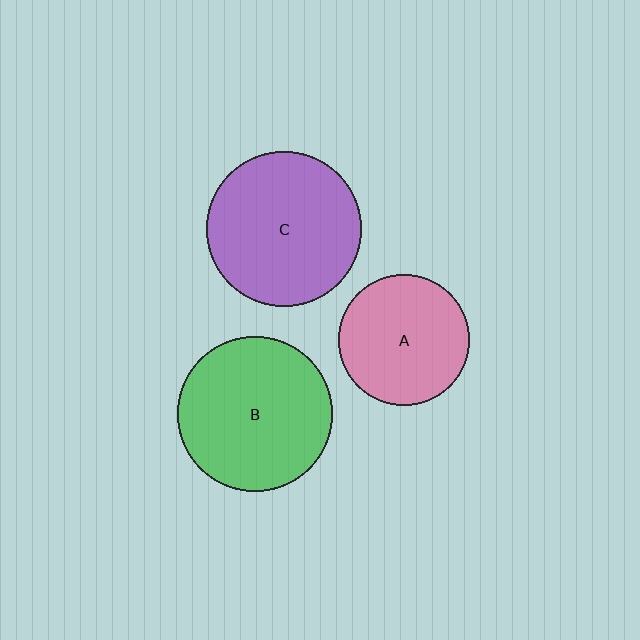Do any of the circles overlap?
No, none of the circles overlap.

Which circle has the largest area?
Circle B (green).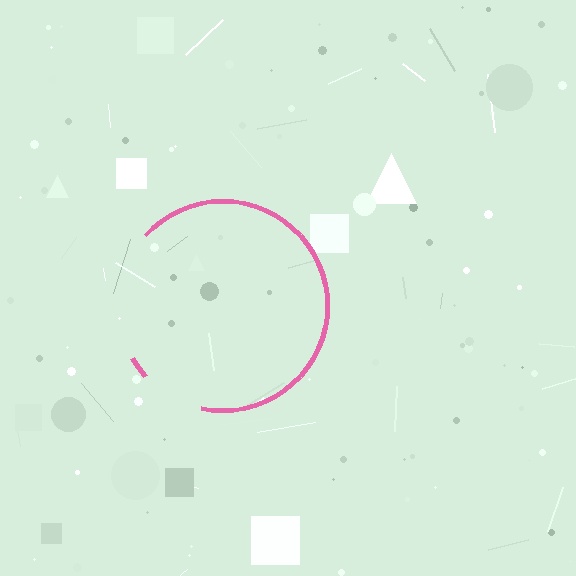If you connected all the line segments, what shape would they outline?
They would outline a circle.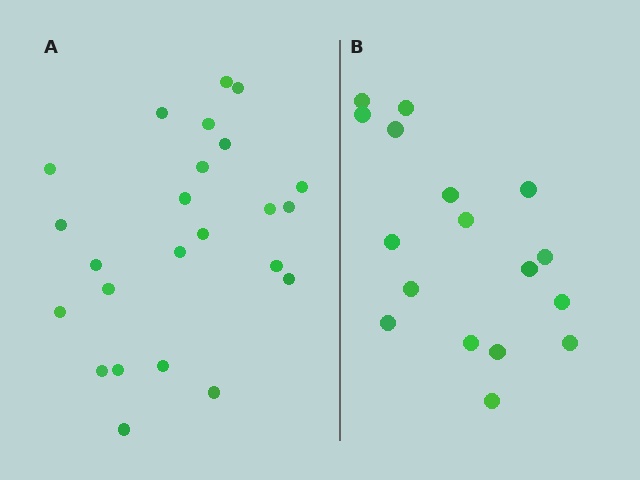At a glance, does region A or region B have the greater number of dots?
Region A (the left region) has more dots.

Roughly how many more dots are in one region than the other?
Region A has roughly 8 or so more dots than region B.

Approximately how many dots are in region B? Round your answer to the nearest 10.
About 20 dots. (The exact count is 17, which rounds to 20.)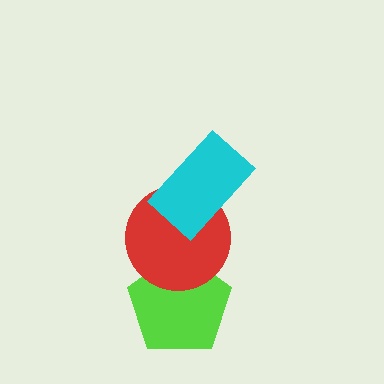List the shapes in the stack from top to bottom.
From top to bottom: the cyan rectangle, the red circle, the lime pentagon.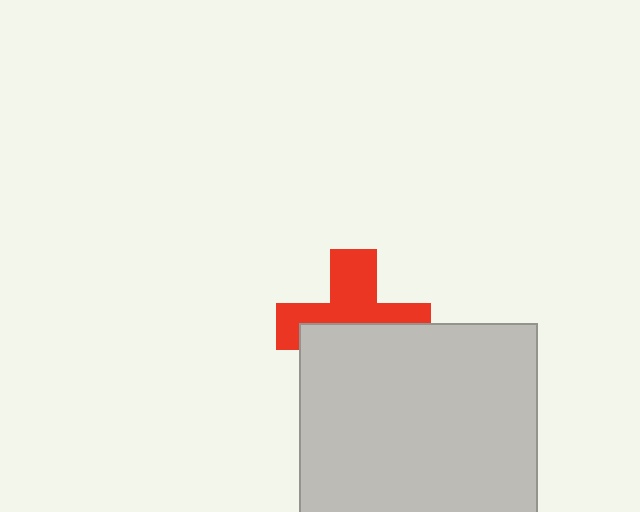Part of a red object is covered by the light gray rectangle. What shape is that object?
It is a cross.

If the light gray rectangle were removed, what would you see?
You would see the complete red cross.